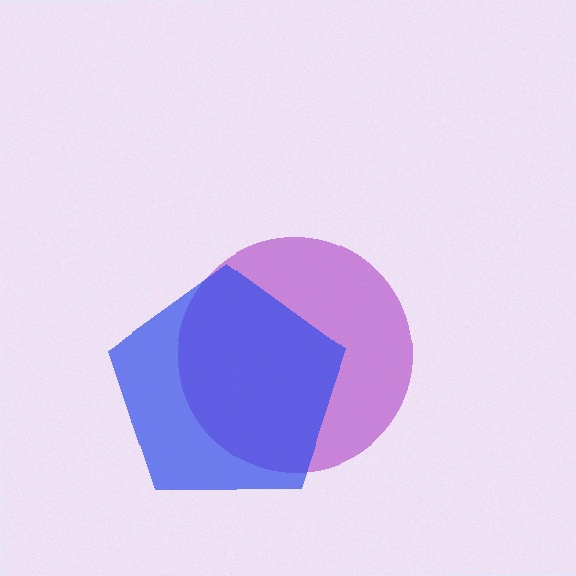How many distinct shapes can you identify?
There are 2 distinct shapes: a purple circle, a blue pentagon.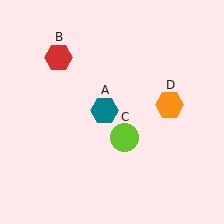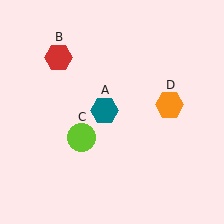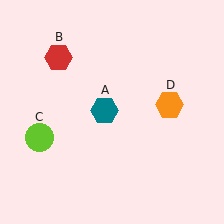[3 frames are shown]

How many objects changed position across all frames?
1 object changed position: lime circle (object C).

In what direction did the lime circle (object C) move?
The lime circle (object C) moved left.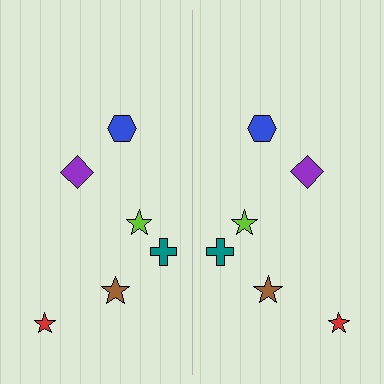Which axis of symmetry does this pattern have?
The pattern has a vertical axis of symmetry running through the center of the image.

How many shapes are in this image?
There are 12 shapes in this image.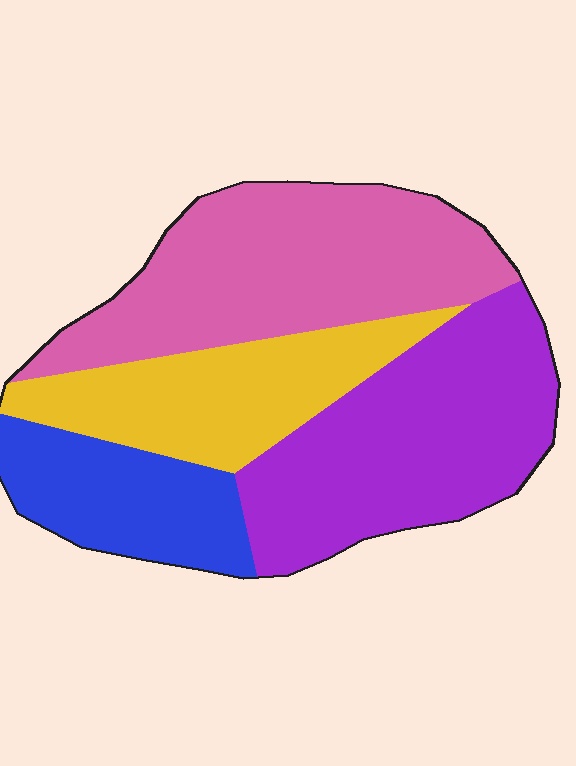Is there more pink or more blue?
Pink.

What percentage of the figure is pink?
Pink covers roughly 30% of the figure.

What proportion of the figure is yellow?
Yellow takes up about one fifth (1/5) of the figure.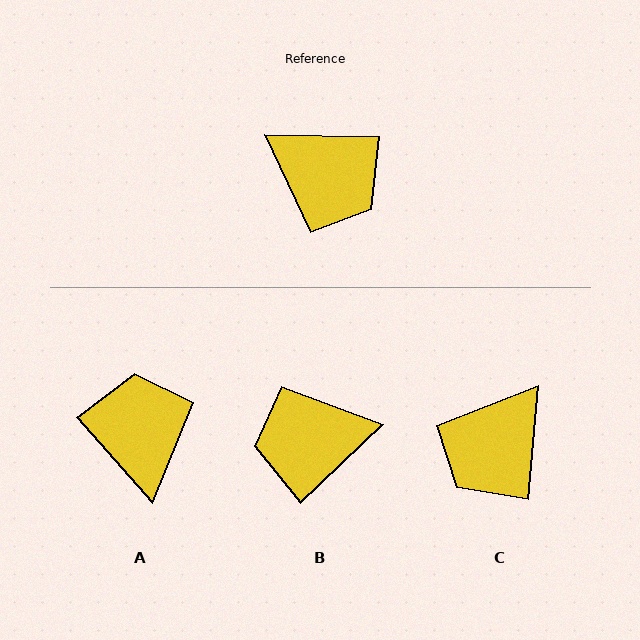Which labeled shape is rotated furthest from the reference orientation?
B, about 136 degrees away.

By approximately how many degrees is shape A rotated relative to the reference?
Approximately 133 degrees counter-clockwise.